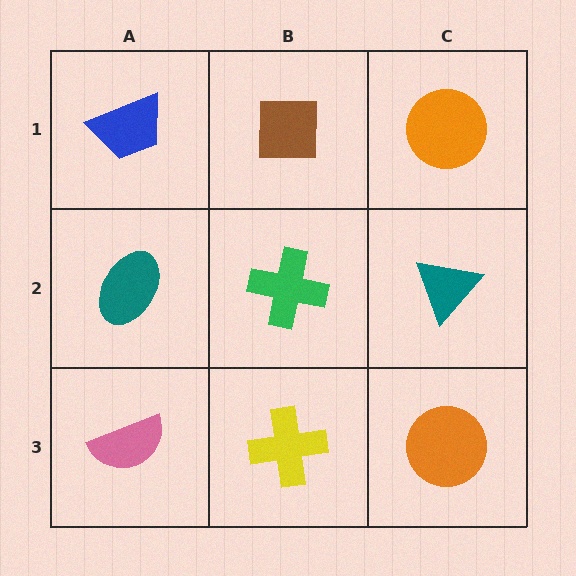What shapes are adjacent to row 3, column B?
A green cross (row 2, column B), a pink semicircle (row 3, column A), an orange circle (row 3, column C).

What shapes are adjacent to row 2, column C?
An orange circle (row 1, column C), an orange circle (row 3, column C), a green cross (row 2, column B).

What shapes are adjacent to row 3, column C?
A teal triangle (row 2, column C), a yellow cross (row 3, column B).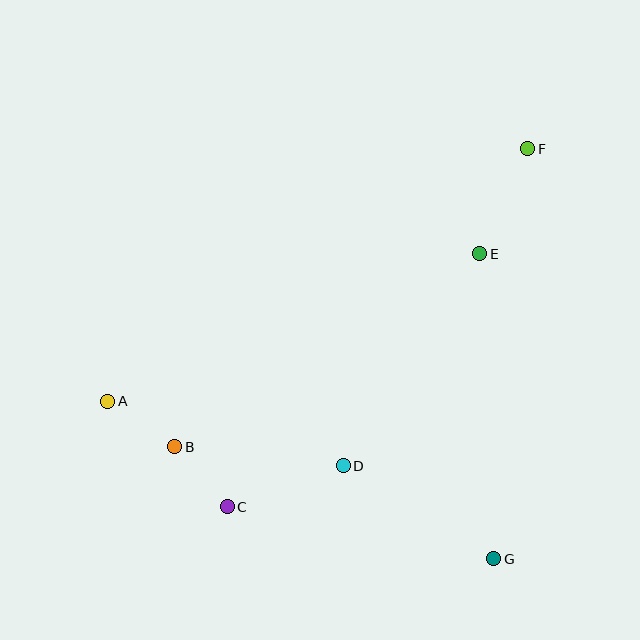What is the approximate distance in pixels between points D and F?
The distance between D and F is approximately 367 pixels.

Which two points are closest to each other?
Points B and C are closest to each other.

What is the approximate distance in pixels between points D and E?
The distance between D and E is approximately 252 pixels.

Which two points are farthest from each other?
Points A and F are farthest from each other.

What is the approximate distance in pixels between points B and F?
The distance between B and F is approximately 462 pixels.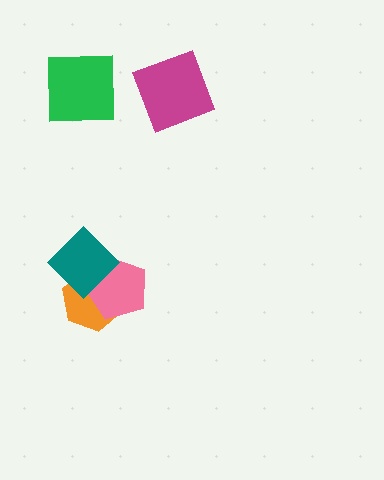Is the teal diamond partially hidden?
No, no other shape covers it.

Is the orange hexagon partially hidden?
Yes, it is partially covered by another shape.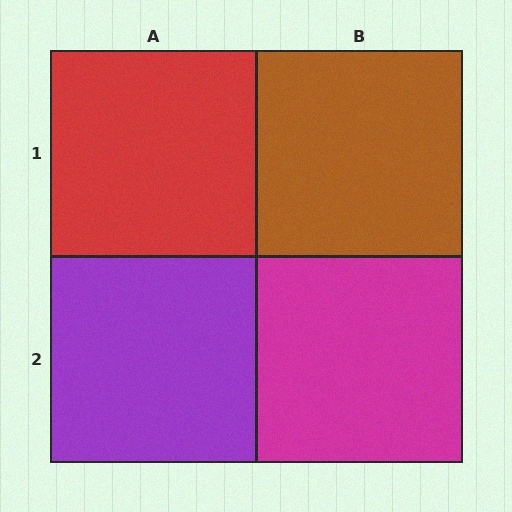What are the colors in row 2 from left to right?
Purple, magenta.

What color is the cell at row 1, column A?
Red.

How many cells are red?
1 cell is red.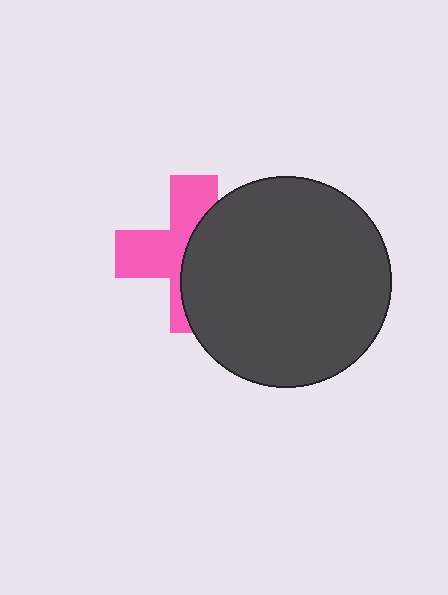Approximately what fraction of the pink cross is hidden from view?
Roughly 51% of the pink cross is hidden behind the dark gray circle.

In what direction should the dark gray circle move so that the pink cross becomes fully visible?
The dark gray circle should move right. That is the shortest direction to clear the overlap and leave the pink cross fully visible.